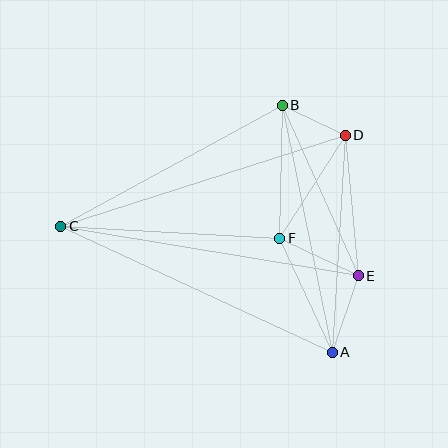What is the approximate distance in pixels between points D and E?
The distance between D and E is approximately 141 pixels.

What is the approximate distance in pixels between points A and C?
The distance between A and C is approximately 299 pixels.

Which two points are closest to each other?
Points B and D are closest to each other.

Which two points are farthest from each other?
Points C and E are farthest from each other.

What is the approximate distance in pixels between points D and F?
The distance between D and F is approximately 122 pixels.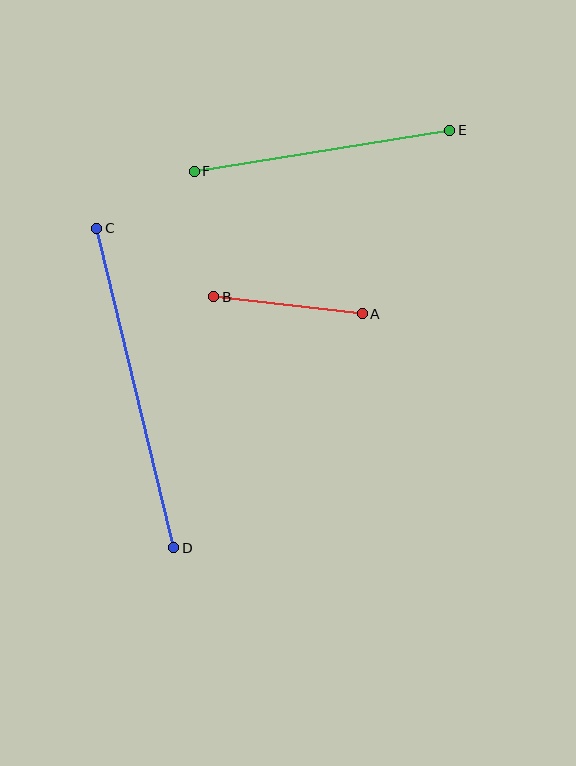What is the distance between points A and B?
The distance is approximately 149 pixels.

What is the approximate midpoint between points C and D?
The midpoint is at approximately (135, 388) pixels.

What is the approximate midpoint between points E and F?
The midpoint is at approximately (322, 151) pixels.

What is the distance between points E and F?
The distance is approximately 259 pixels.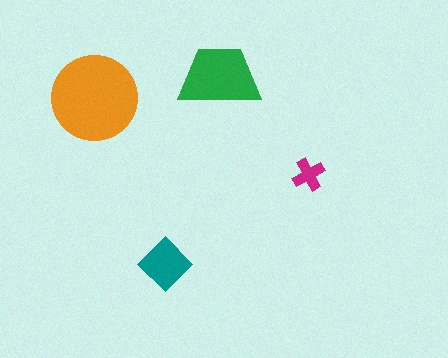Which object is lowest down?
The teal diamond is bottommost.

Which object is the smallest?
The magenta cross.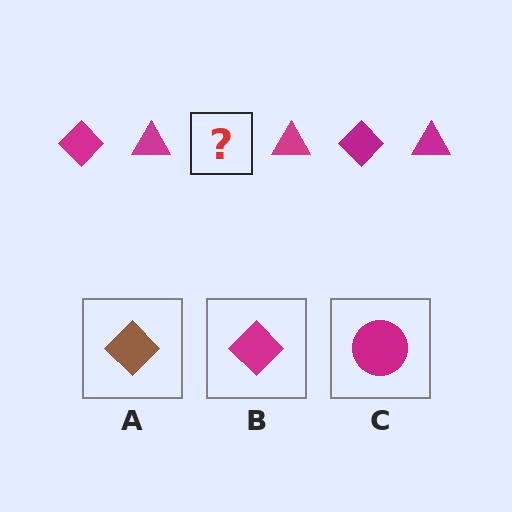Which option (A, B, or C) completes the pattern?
B.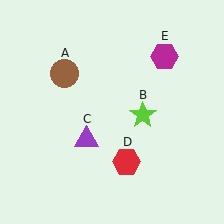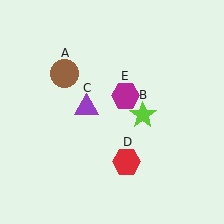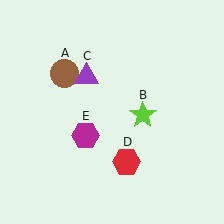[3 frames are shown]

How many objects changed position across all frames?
2 objects changed position: purple triangle (object C), magenta hexagon (object E).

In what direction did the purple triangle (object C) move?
The purple triangle (object C) moved up.